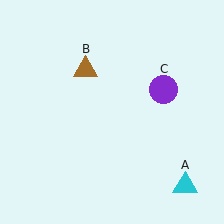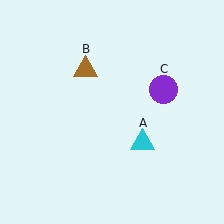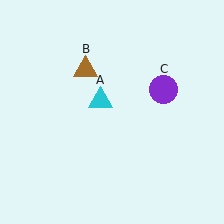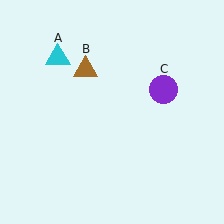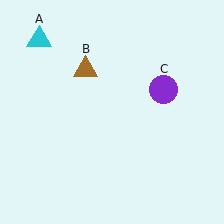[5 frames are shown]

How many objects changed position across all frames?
1 object changed position: cyan triangle (object A).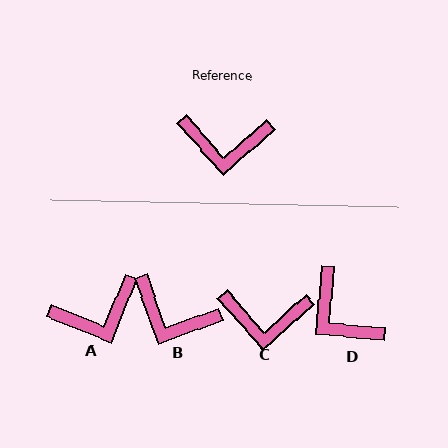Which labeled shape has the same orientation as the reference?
C.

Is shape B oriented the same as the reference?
No, it is off by about 22 degrees.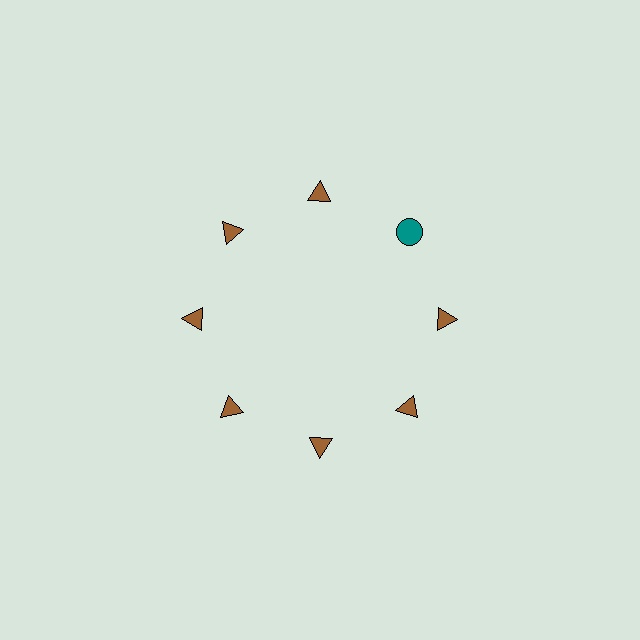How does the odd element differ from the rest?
It differs in both color (teal instead of brown) and shape (circle instead of triangle).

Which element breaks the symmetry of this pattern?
The teal circle at roughly the 2 o'clock position breaks the symmetry. All other shapes are brown triangles.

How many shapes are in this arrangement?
There are 8 shapes arranged in a ring pattern.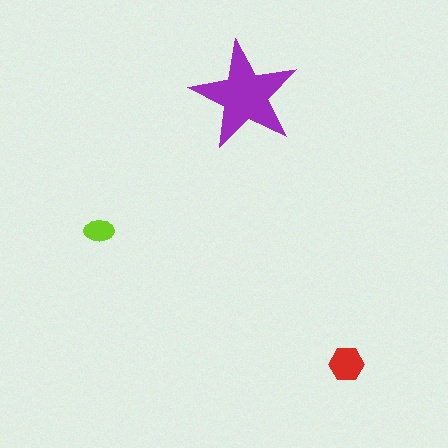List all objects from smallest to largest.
The lime ellipse, the red hexagon, the purple star.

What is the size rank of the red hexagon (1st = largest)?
2nd.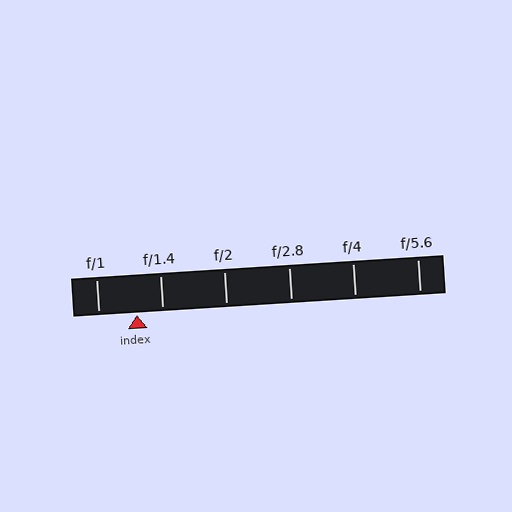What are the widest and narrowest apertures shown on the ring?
The widest aperture shown is f/1 and the narrowest is f/5.6.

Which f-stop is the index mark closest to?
The index mark is closest to f/1.4.